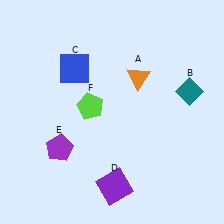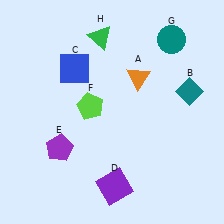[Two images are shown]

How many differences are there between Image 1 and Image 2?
There are 2 differences between the two images.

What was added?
A teal circle (G), a green triangle (H) were added in Image 2.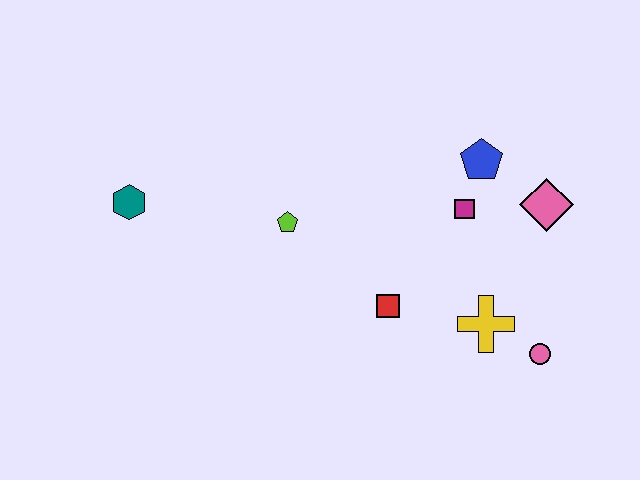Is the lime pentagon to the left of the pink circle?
Yes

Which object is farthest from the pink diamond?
The teal hexagon is farthest from the pink diamond.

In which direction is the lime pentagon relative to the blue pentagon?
The lime pentagon is to the left of the blue pentagon.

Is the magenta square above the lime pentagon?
Yes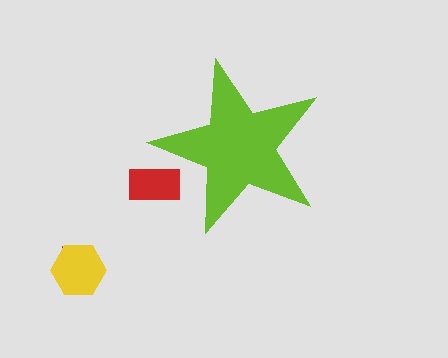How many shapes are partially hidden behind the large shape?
1 shape is partially hidden.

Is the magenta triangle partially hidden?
No, the magenta triangle is fully visible.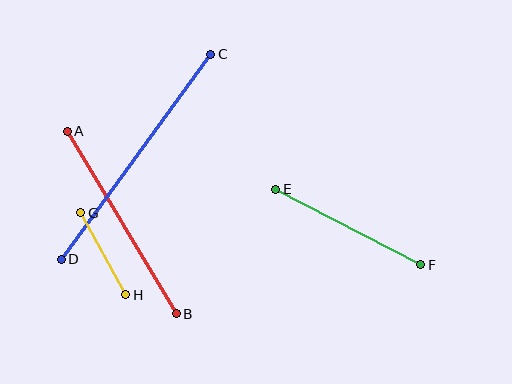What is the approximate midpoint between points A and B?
The midpoint is at approximately (122, 223) pixels.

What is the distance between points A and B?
The distance is approximately 213 pixels.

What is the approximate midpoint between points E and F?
The midpoint is at approximately (348, 227) pixels.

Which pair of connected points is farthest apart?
Points C and D are farthest apart.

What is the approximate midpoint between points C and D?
The midpoint is at approximately (136, 157) pixels.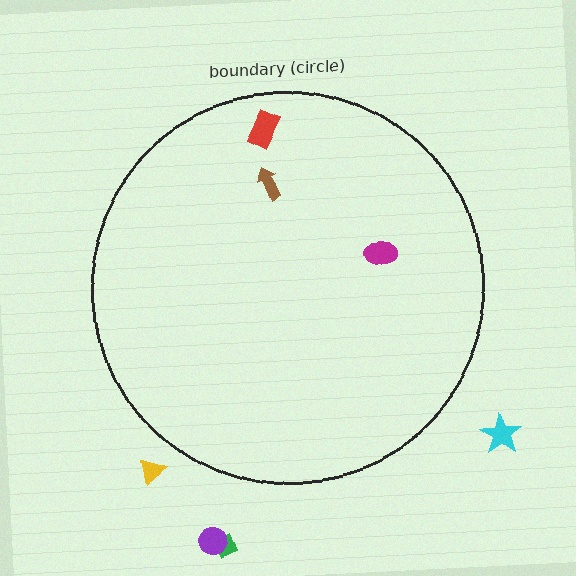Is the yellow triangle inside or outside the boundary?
Outside.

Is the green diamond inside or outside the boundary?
Outside.